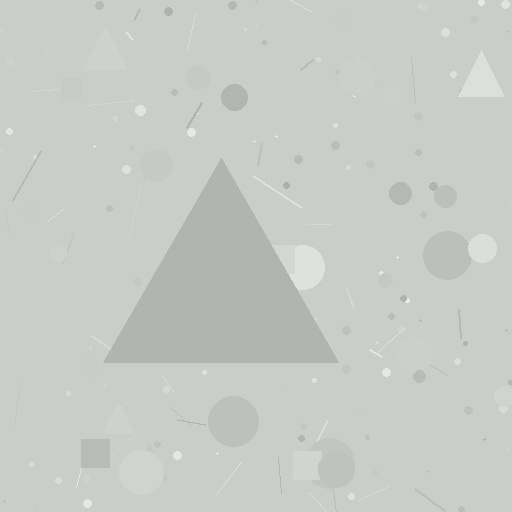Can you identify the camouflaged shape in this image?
The camouflaged shape is a triangle.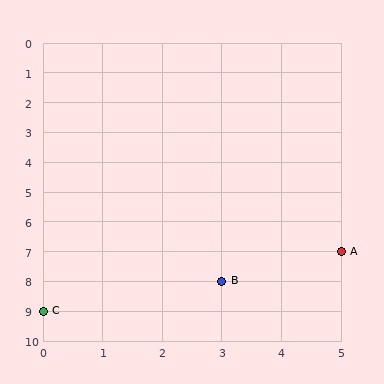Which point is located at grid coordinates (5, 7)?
Point A is at (5, 7).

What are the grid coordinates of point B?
Point B is at grid coordinates (3, 8).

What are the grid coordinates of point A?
Point A is at grid coordinates (5, 7).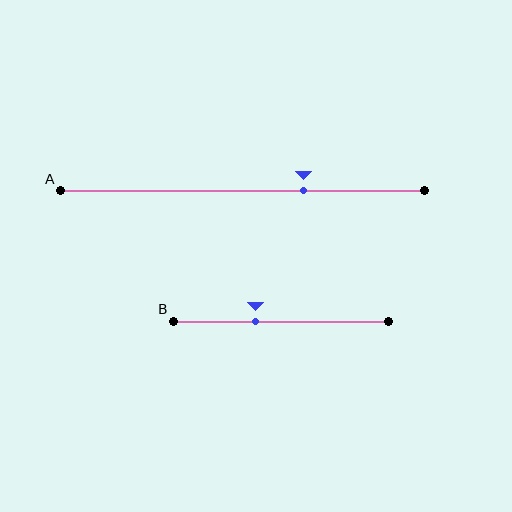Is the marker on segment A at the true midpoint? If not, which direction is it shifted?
No, the marker on segment A is shifted to the right by about 17% of the segment length.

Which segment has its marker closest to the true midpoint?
Segment B has its marker closest to the true midpoint.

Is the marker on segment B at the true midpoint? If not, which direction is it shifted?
No, the marker on segment B is shifted to the left by about 12% of the segment length.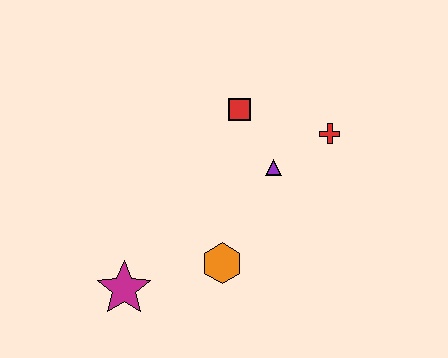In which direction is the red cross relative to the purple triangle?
The red cross is to the right of the purple triangle.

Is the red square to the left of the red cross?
Yes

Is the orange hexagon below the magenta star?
No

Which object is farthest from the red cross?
The magenta star is farthest from the red cross.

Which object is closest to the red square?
The purple triangle is closest to the red square.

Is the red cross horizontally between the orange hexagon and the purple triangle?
No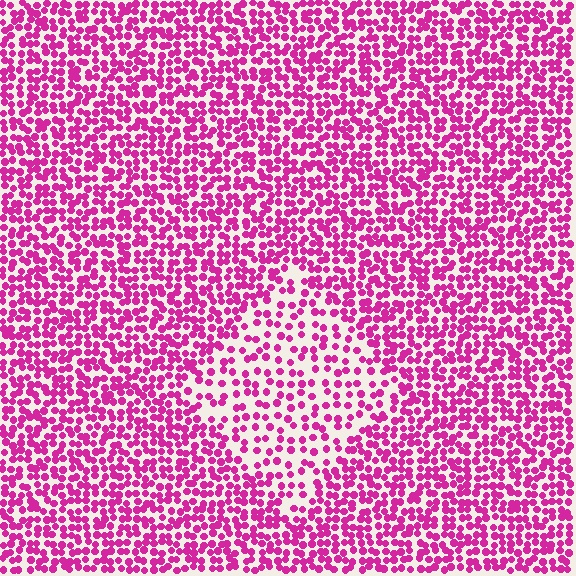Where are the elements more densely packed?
The elements are more densely packed outside the diamond boundary.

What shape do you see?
I see a diamond.